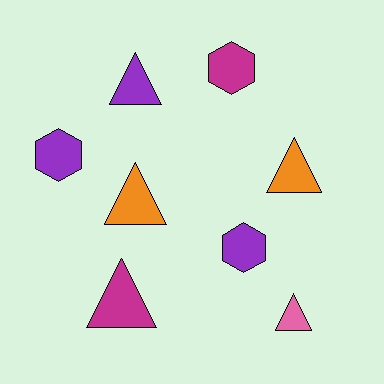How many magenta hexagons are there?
There is 1 magenta hexagon.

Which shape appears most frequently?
Triangle, with 5 objects.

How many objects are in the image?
There are 8 objects.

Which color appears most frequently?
Purple, with 3 objects.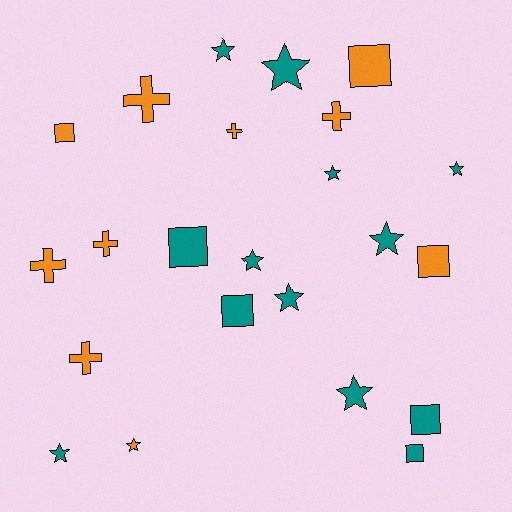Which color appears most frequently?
Teal, with 13 objects.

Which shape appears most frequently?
Star, with 10 objects.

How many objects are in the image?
There are 23 objects.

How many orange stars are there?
There is 1 orange star.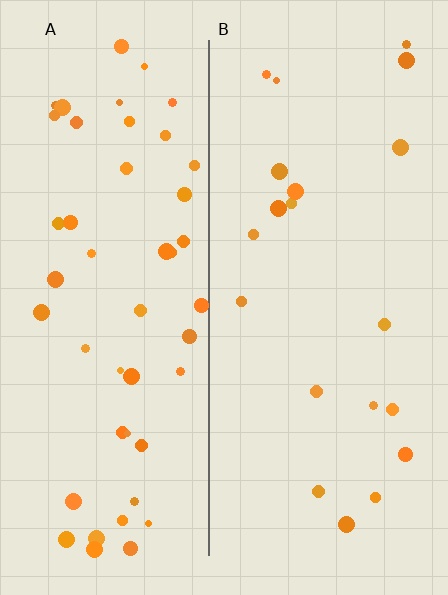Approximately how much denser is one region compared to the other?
Approximately 2.4× — region A over region B.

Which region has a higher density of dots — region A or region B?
A (the left).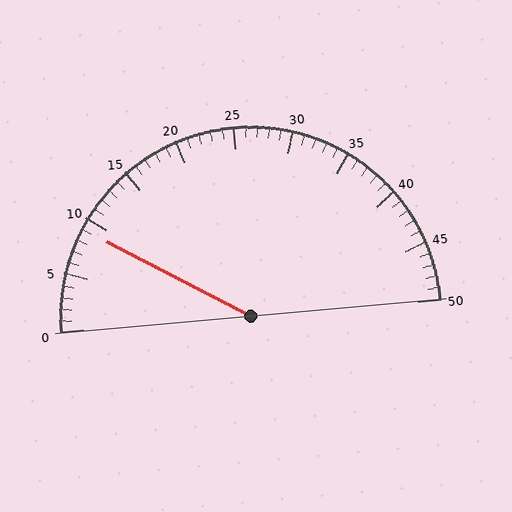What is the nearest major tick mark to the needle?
The nearest major tick mark is 10.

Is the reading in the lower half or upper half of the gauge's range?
The reading is in the lower half of the range (0 to 50).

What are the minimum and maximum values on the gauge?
The gauge ranges from 0 to 50.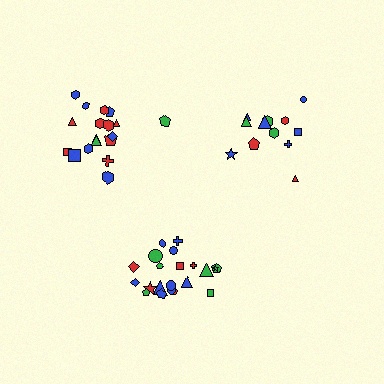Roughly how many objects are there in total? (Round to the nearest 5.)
Roughly 50 objects in total.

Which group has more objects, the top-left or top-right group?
The top-left group.